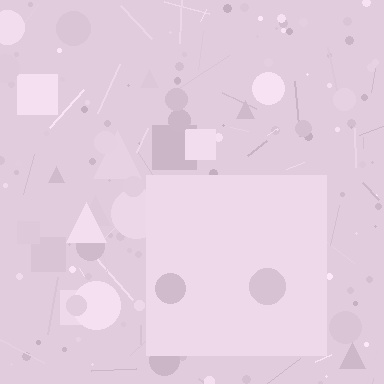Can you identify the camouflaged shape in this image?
The camouflaged shape is a square.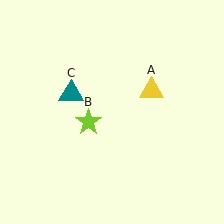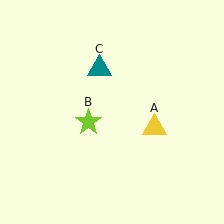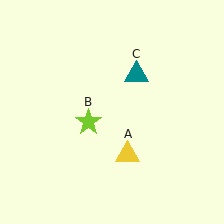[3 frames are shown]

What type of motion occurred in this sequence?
The yellow triangle (object A), teal triangle (object C) rotated clockwise around the center of the scene.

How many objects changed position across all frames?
2 objects changed position: yellow triangle (object A), teal triangle (object C).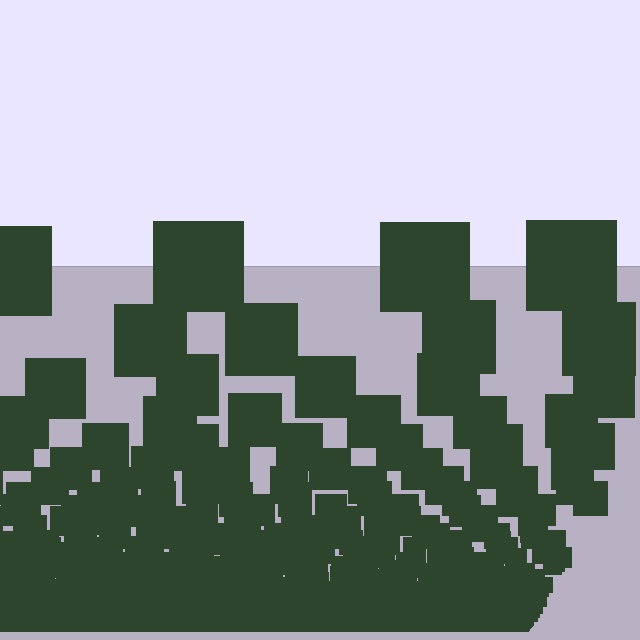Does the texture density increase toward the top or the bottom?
Density increases toward the bottom.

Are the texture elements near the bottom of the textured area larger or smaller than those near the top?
Smaller. The gradient is inverted — elements near the bottom are smaller and denser.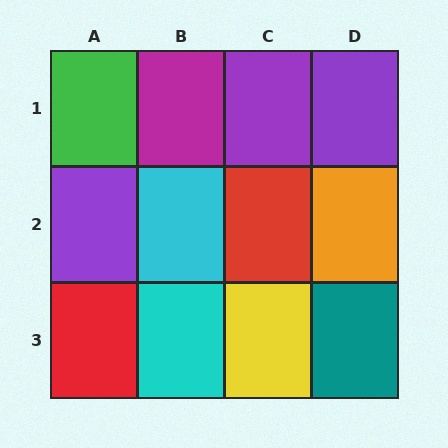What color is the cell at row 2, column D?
Orange.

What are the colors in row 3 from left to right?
Red, cyan, yellow, teal.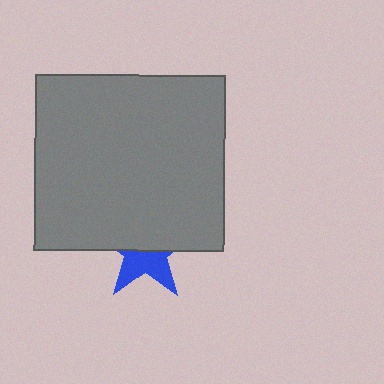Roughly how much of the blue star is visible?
A small part of it is visible (roughly 45%).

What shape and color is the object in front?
The object in front is a gray rectangle.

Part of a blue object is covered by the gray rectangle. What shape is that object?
It is a star.